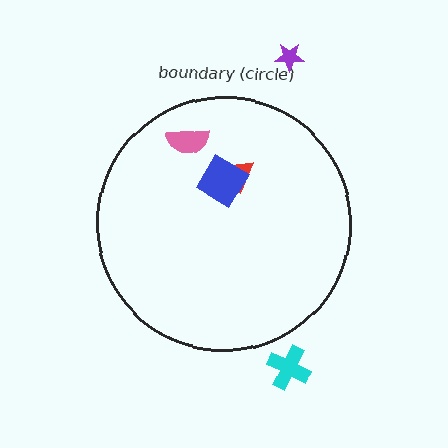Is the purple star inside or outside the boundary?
Outside.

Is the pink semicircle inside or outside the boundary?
Inside.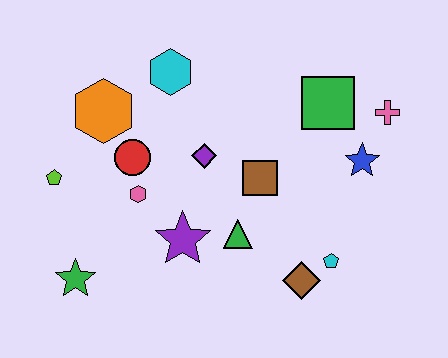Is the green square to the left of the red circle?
No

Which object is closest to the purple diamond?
The brown square is closest to the purple diamond.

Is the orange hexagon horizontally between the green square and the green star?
Yes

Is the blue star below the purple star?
No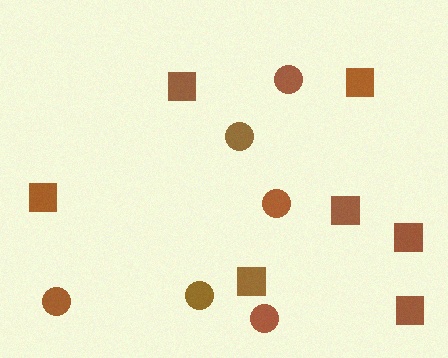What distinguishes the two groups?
There are 2 groups: one group of squares (7) and one group of circles (6).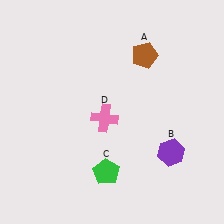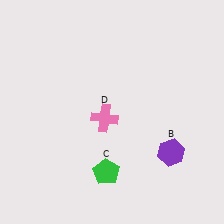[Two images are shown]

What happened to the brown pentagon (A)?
The brown pentagon (A) was removed in Image 2. It was in the top-right area of Image 1.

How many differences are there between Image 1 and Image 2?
There is 1 difference between the two images.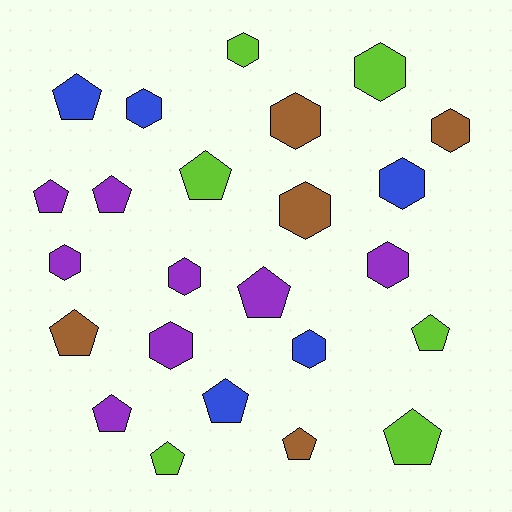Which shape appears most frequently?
Hexagon, with 12 objects.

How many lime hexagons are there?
There are 2 lime hexagons.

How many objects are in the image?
There are 24 objects.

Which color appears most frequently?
Purple, with 8 objects.